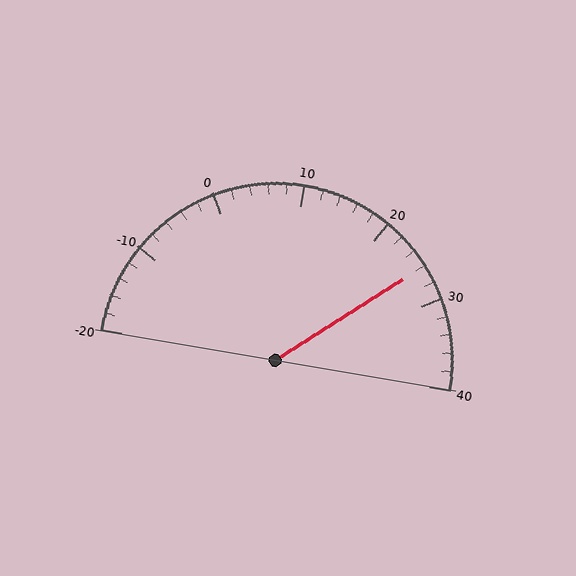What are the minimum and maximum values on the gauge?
The gauge ranges from -20 to 40.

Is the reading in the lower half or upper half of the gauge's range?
The reading is in the upper half of the range (-20 to 40).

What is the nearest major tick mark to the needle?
The nearest major tick mark is 30.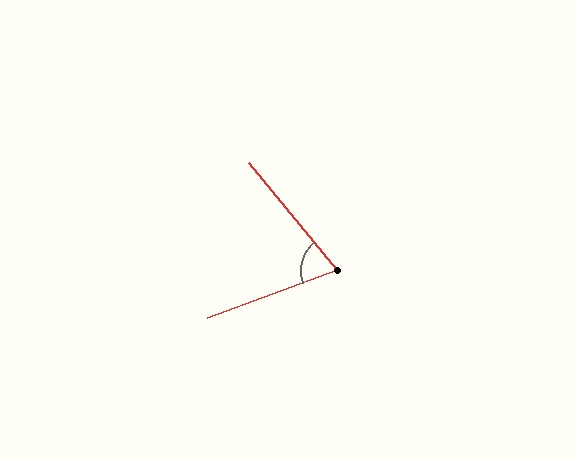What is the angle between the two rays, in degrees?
Approximately 71 degrees.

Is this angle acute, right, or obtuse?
It is acute.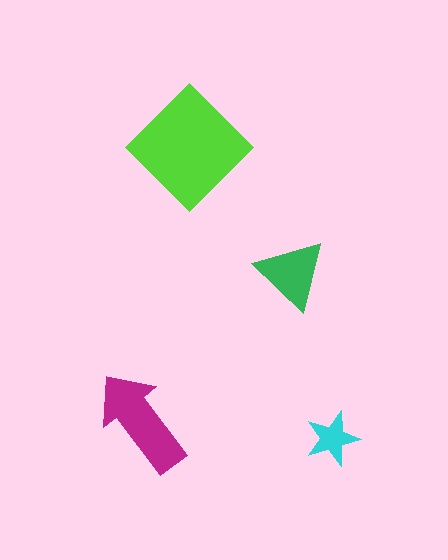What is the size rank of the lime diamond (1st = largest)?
1st.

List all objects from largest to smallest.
The lime diamond, the magenta arrow, the green triangle, the cyan star.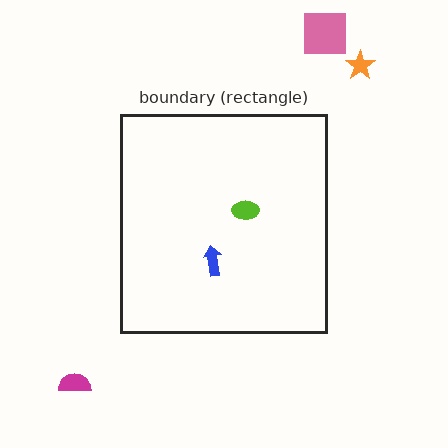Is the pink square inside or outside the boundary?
Outside.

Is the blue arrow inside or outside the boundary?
Inside.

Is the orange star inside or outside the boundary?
Outside.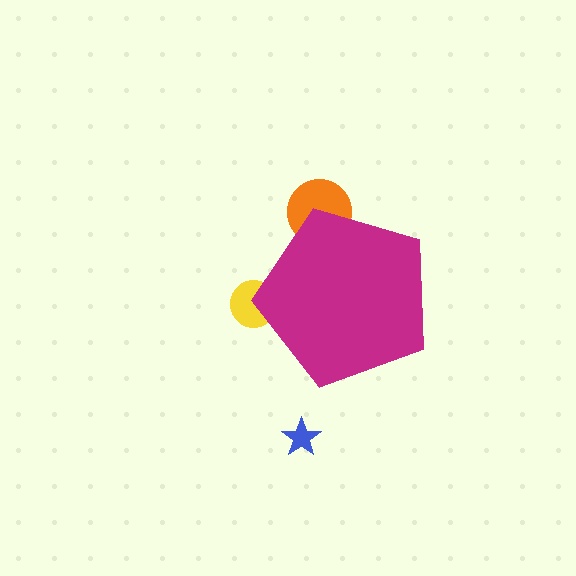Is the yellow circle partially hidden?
Yes, the yellow circle is partially hidden behind the magenta pentagon.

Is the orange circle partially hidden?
Yes, the orange circle is partially hidden behind the magenta pentagon.